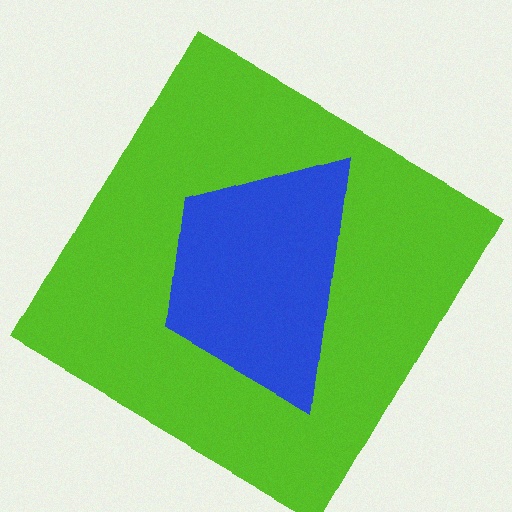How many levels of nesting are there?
2.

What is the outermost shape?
The lime diamond.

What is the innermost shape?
The blue trapezoid.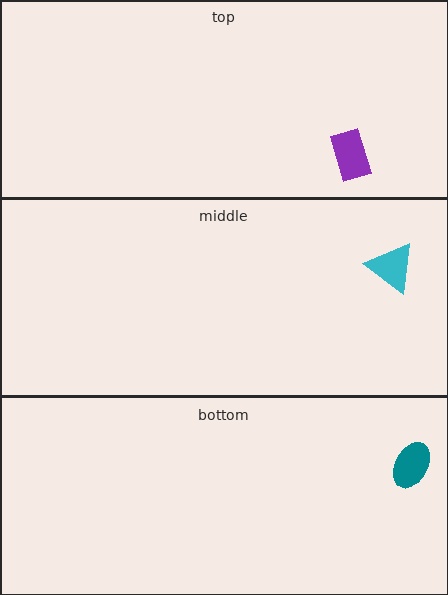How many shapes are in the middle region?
1.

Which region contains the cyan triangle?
The middle region.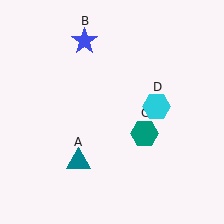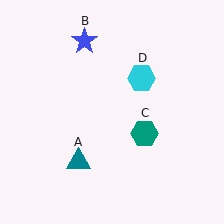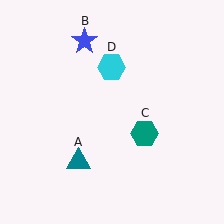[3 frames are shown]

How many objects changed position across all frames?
1 object changed position: cyan hexagon (object D).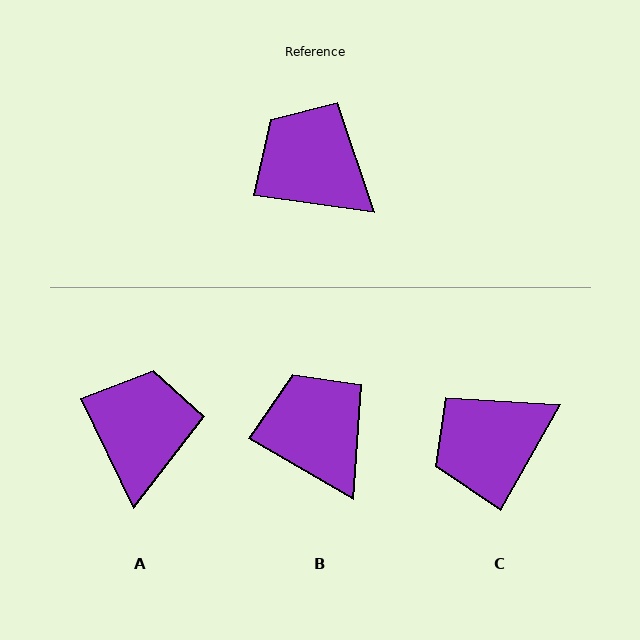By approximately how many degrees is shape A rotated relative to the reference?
Approximately 56 degrees clockwise.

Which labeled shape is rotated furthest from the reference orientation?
C, about 68 degrees away.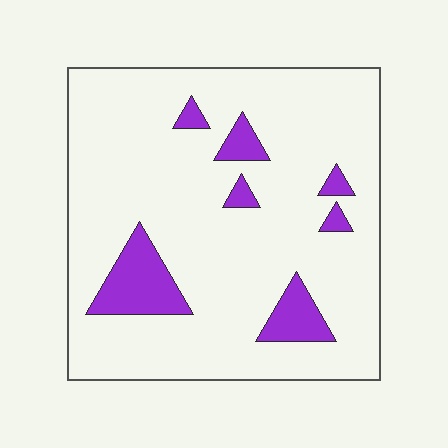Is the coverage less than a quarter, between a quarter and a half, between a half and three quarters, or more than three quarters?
Less than a quarter.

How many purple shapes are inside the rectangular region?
7.